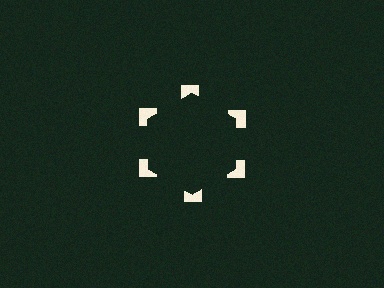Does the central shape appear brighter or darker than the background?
It typically appears slightly darker than the background, even though no actual brightness change is drawn.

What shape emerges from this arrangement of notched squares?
An illusory hexagon — its edges are inferred from the aligned wedge cuts in the notched squares, not physically drawn.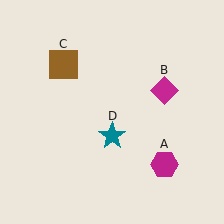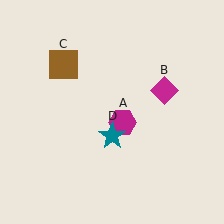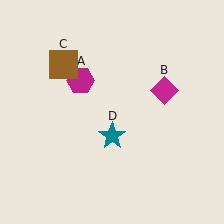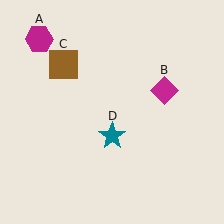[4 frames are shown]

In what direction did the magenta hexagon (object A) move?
The magenta hexagon (object A) moved up and to the left.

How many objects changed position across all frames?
1 object changed position: magenta hexagon (object A).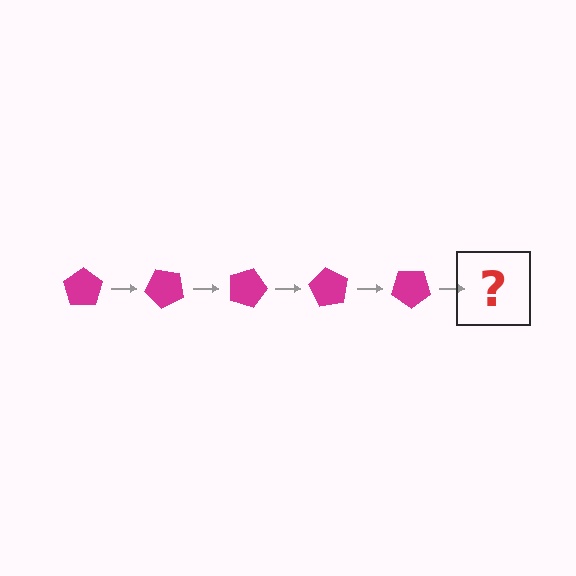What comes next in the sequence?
The next element should be a magenta pentagon rotated 225 degrees.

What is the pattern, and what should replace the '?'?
The pattern is that the pentagon rotates 45 degrees each step. The '?' should be a magenta pentagon rotated 225 degrees.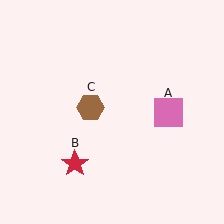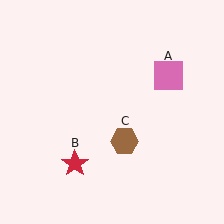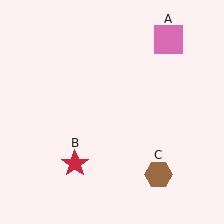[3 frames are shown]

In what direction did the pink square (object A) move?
The pink square (object A) moved up.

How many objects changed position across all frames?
2 objects changed position: pink square (object A), brown hexagon (object C).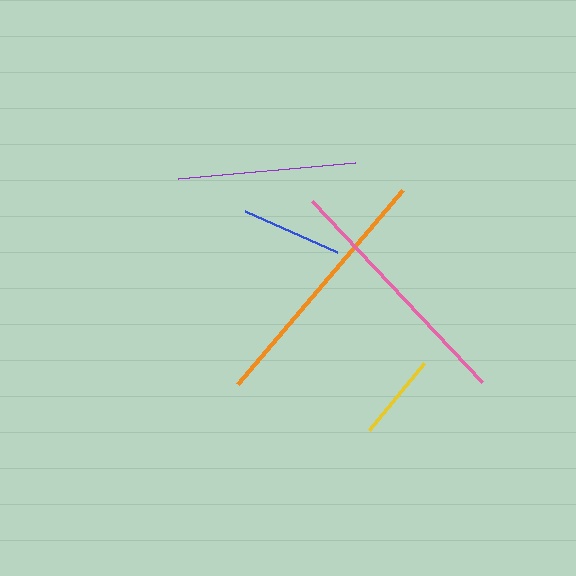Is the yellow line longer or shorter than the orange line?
The orange line is longer than the yellow line.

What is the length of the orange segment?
The orange segment is approximately 255 pixels long.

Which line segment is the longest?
The orange line is the longest at approximately 255 pixels.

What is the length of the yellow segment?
The yellow segment is approximately 88 pixels long.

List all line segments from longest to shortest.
From longest to shortest: orange, pink, purple, blue, yellow.